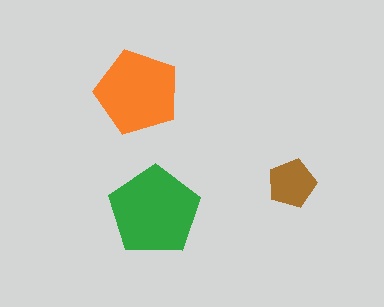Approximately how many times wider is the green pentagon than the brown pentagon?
About 2 times wider.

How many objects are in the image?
There are 3 objects in the image.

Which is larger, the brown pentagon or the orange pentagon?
The orange one.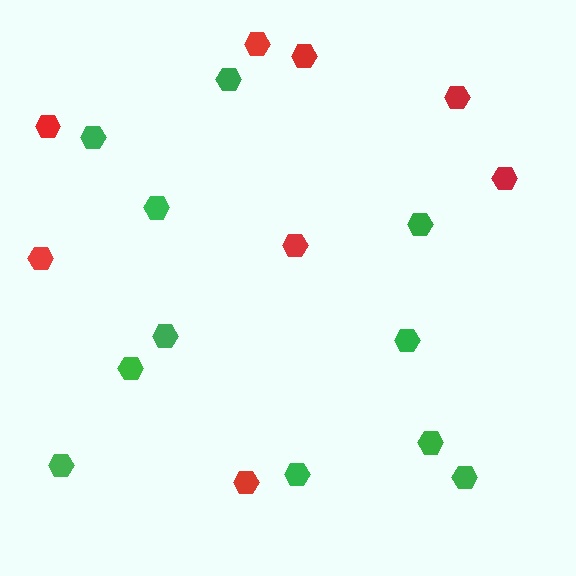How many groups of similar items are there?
There are 2 groups: one group of green hexagons (11) and one group of red hexagons (8).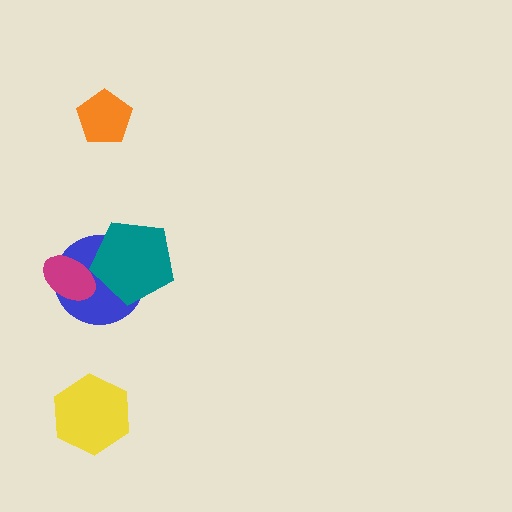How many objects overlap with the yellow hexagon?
0 objects overlap with the yellow hexagon.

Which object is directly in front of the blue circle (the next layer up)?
The magenta ellipse is directly in front of the blue circle.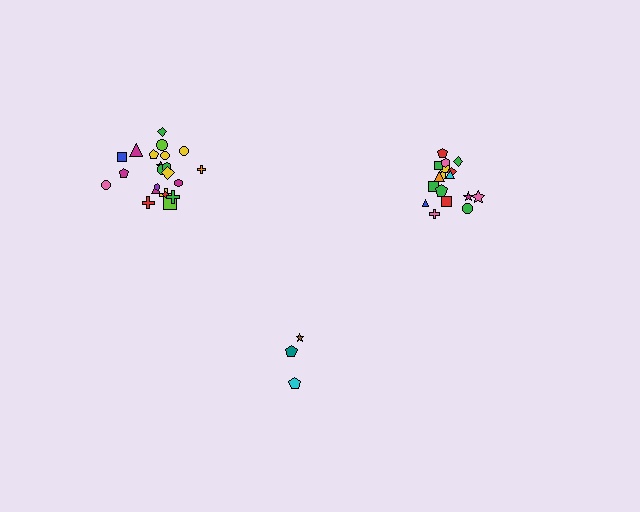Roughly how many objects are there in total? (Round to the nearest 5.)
Roughly 45 objects in total.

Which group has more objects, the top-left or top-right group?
The top-left group.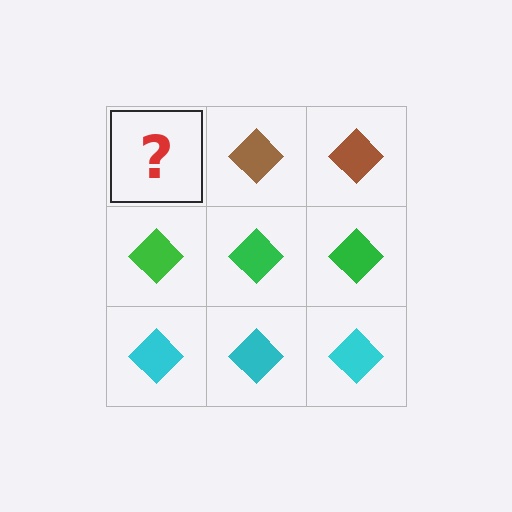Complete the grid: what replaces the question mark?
The question mark should be replaced with a brown diamond.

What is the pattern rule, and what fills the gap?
The rule is that each row has a consistent color. The gap should be filled with a brown diamond.